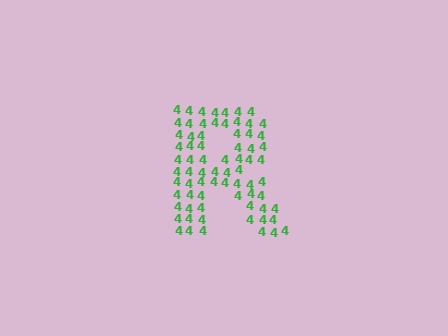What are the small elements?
The small elements are digit 4's.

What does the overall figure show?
The overall figure shows the letter R.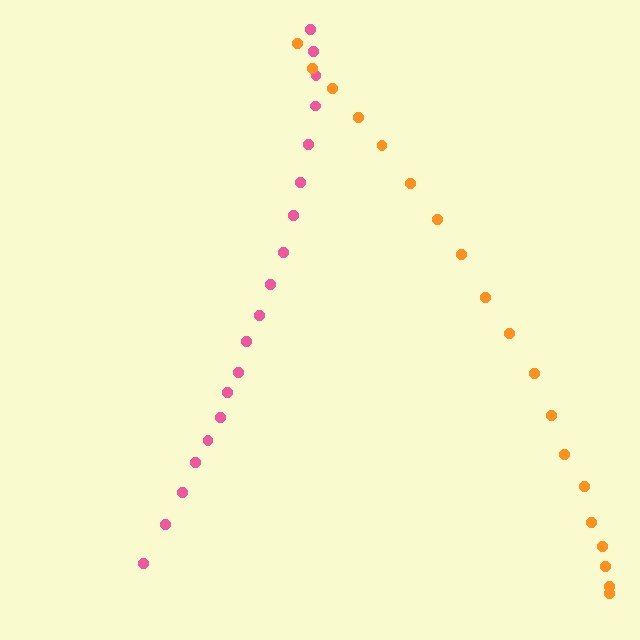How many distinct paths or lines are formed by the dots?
There are 2 distinct paths.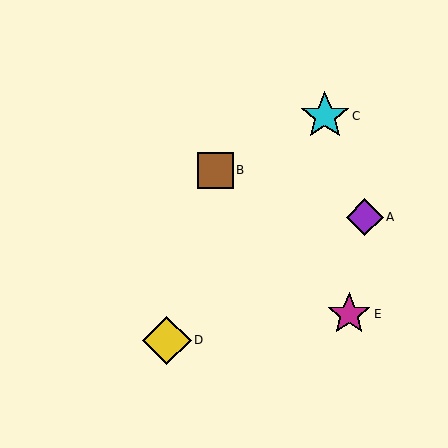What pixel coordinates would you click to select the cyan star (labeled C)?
Click at (325, 116) to select the cyan star C.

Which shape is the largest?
The cyan star (labeled C) is the largest.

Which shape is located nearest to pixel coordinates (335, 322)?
The magenta star (labeled E) at (349, 314) is nearest to that location.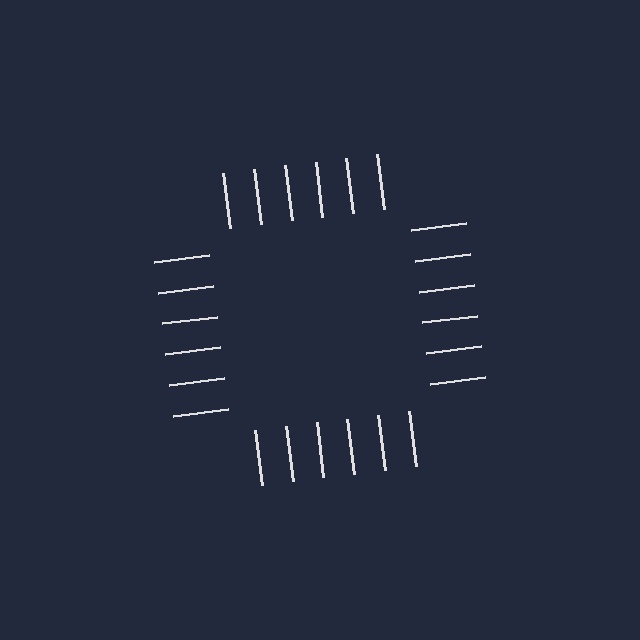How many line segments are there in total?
24 — 6 along each of the 4 edges.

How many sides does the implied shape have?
4 sides — the line-ends trace a square.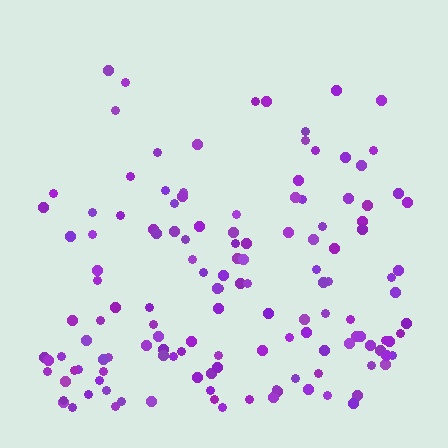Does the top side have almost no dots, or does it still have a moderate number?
Still a moderate number, just noticeably fewer than the bottom.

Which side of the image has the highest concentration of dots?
The bottom.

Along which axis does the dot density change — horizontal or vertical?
Vertical.